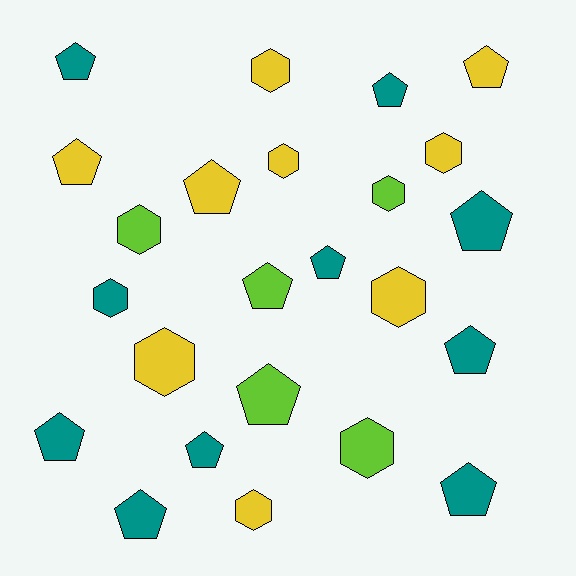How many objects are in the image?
There are 24 objects.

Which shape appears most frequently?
Pentagon, with 14 objects.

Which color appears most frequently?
Teal, with 10 objects.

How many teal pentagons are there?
There are 9 teal pentagons.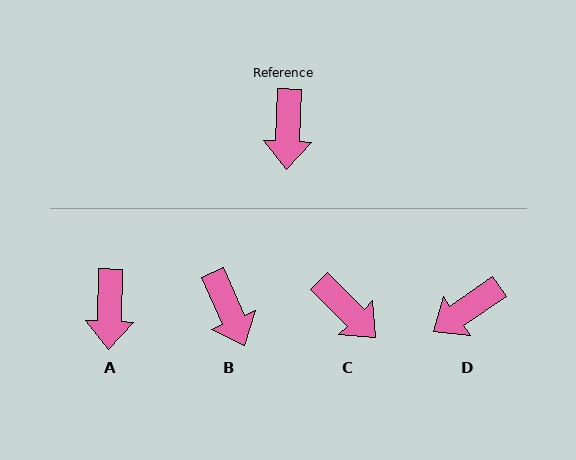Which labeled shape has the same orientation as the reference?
A.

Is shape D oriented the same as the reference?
No, it is off by about 54 degrees.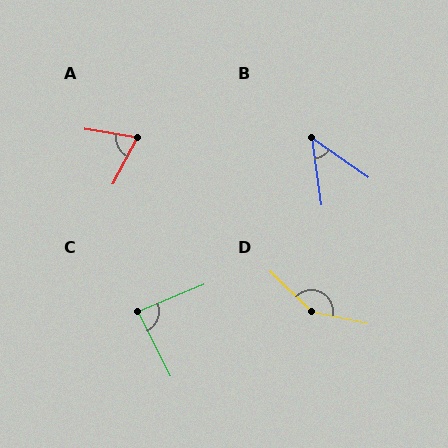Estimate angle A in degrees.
Approximately 72 degrees.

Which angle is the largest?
D, at approximately 148 degrees.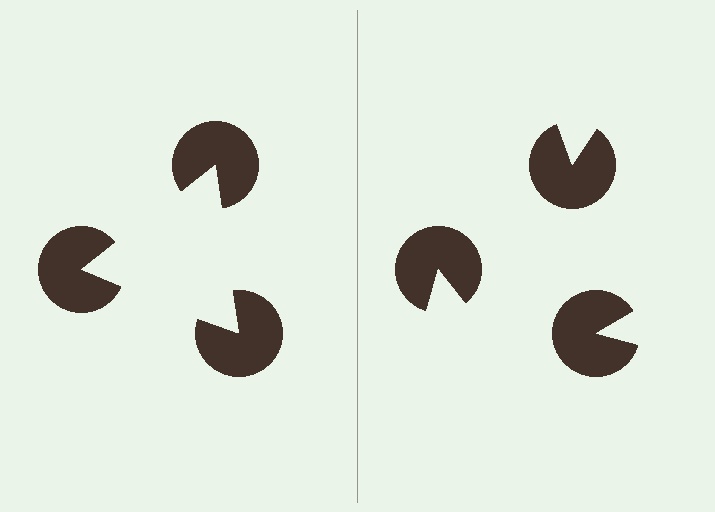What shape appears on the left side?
An illusory triangle.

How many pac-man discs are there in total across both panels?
6 — 3 on each side.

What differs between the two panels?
The pac-man discs are positioned identically on both sides; only the wedge orientations differ. On the left they align to a triangle; on the right they are misaligned.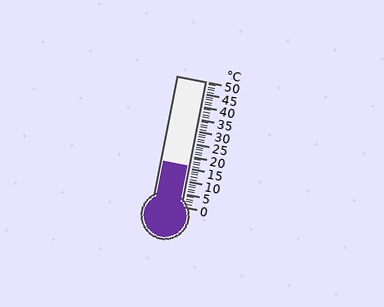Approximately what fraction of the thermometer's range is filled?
The thermometer is filled to approximately 30% of its range.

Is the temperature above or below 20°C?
The temperature is below 20°C.